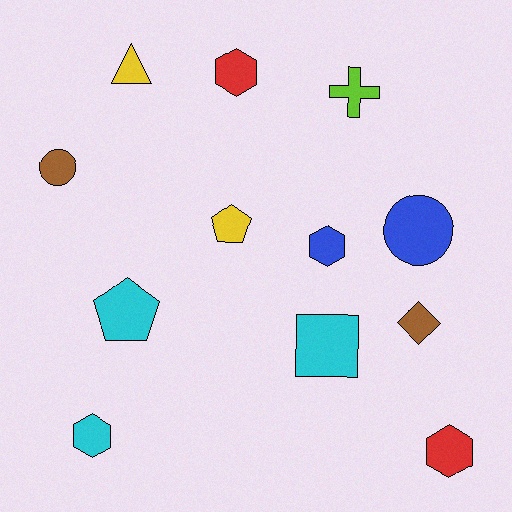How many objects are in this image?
There are 12 objects.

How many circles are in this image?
There are 2 circles.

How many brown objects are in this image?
There are 2 brown objects.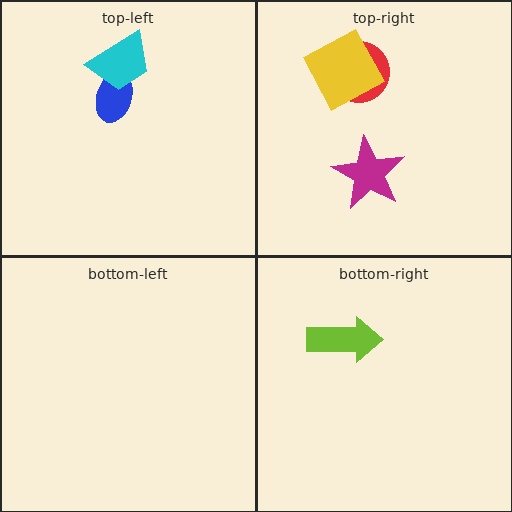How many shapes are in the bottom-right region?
1.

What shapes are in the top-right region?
The red circle, the magenta star, the yellow diamond.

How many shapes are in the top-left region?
2.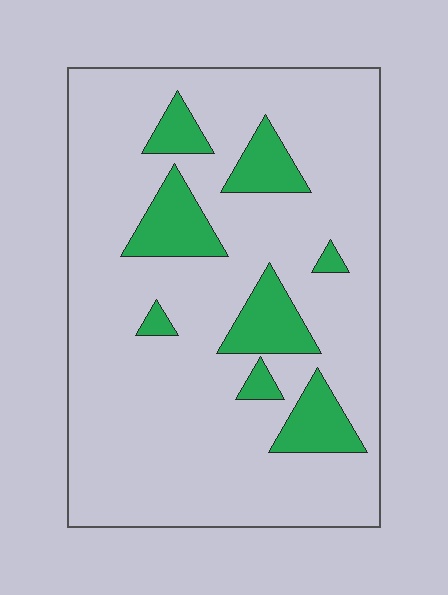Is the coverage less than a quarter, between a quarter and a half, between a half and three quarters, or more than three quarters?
Less than a quarter.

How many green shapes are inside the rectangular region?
8.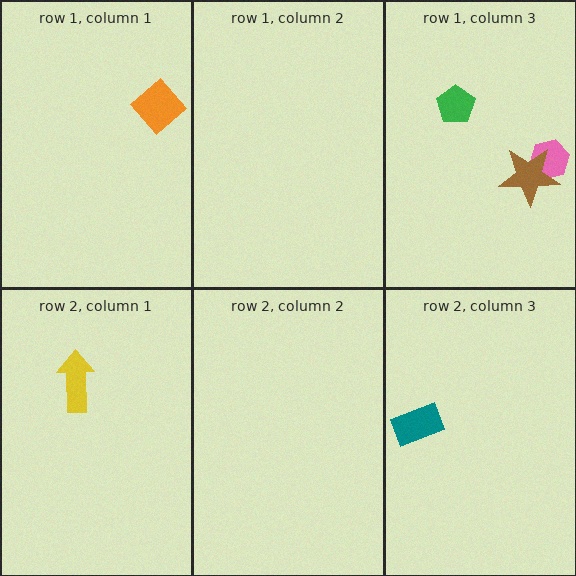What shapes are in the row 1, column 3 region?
The pink hexagon, the green pentagon, the brown star.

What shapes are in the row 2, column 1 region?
The yellow arrow.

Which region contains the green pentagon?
The row 1, column 3 region.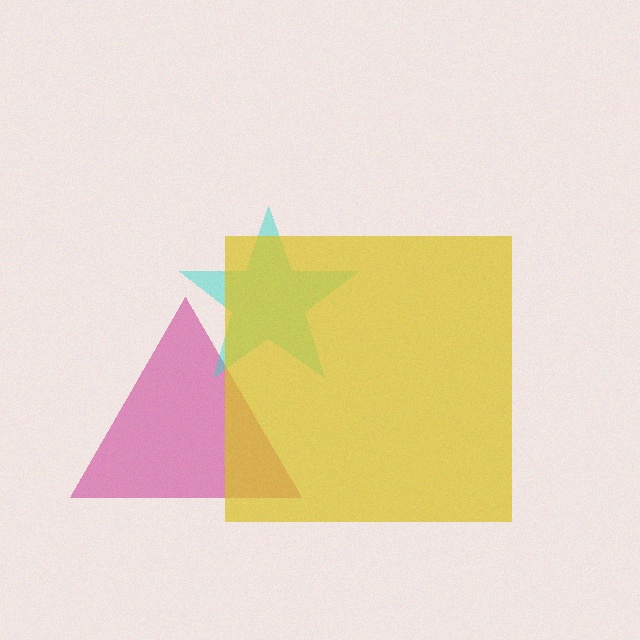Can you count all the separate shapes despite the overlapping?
Yes, there are 3 separate shapes.